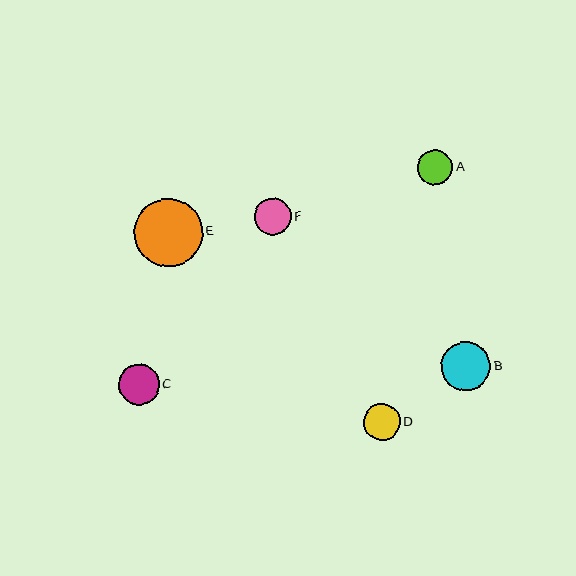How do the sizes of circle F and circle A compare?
Circle F and circle A are approximately the same size.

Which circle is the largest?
Circle E is the largest with a size of approximately 68 pixels.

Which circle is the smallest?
Circle A is the smallest with a size of approximately 35 pixels.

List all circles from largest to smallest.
From largest to smallest: E, B, C, D, F, A.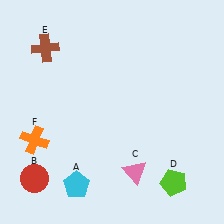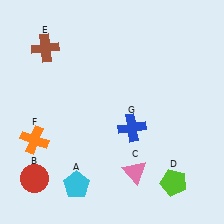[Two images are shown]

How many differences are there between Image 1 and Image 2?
There is 1 difference between the two images.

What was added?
A blue cross (G) was added in Image 2.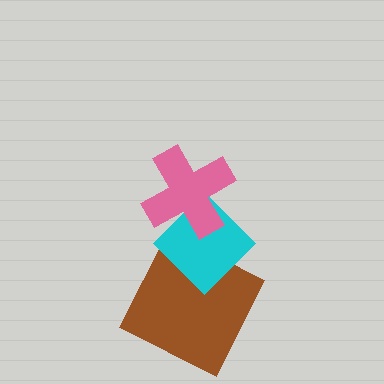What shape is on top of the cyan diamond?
The pink cross is on top of the cyan diamond.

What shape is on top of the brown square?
The cyan diamond is on top of the brown square.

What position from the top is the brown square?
The brown square is 3rd from the top.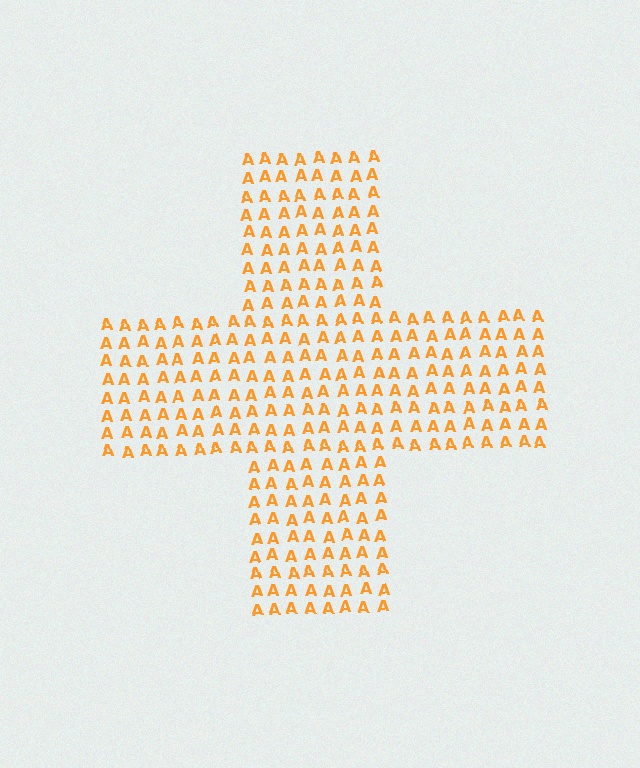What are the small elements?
The small elements are letter A's.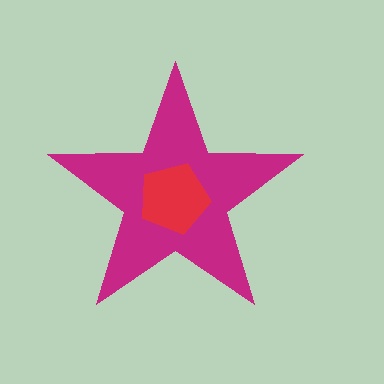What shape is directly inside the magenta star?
The red pentagon.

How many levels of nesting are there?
2.